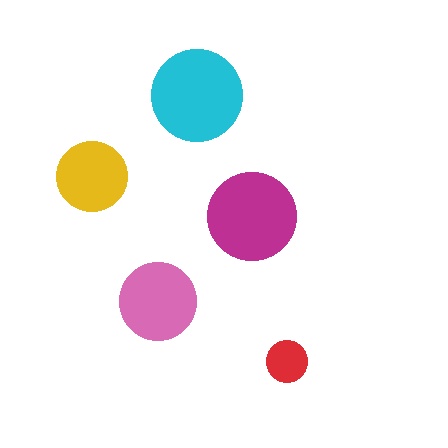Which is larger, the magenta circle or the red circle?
The magenta one.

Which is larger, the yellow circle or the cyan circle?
The cyan one.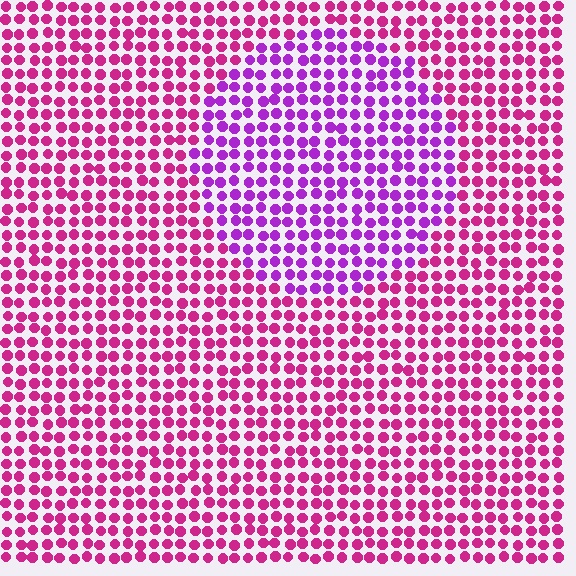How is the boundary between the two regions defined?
The boundary is defined purely by a slight shift in hue (about 36 degrees). Spacing, size, and orientation are identical on both sides.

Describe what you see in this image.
The image is filled with small magenta elements in a uniform arrangement. A circle-shaped region is visible where the elements are tinted to a slightly different hue, forming a subtle color boundary.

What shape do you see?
I see a circle.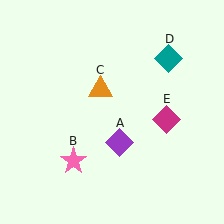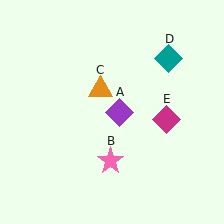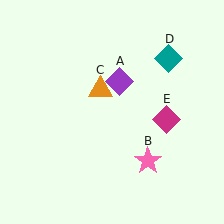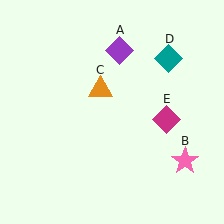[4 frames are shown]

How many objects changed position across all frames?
2 objects changed position: purple diamond (object A), pink star (object B).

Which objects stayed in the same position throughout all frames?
Orange triangle (object C) and teal diamond (object D) and magenta diamond (object E) remained stationary.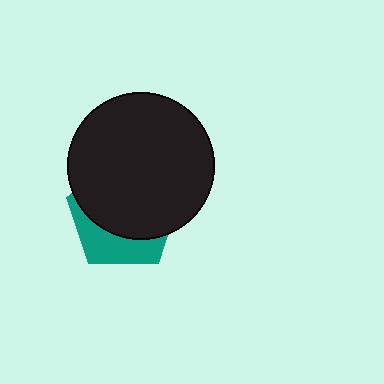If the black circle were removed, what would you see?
You would see the complete teal pentagon.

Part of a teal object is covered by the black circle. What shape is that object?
It is a pentagon.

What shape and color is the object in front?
The object in front is a black circle.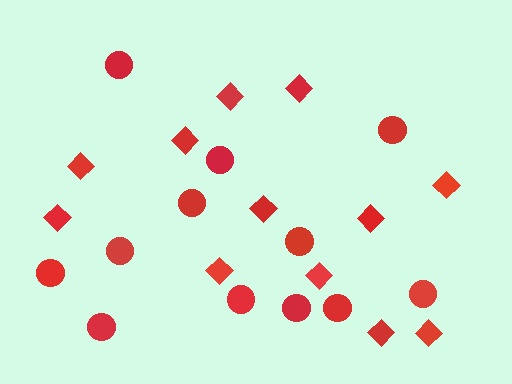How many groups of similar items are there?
There are 2 groups: one group of diamonds (12) and one group of circles (12).